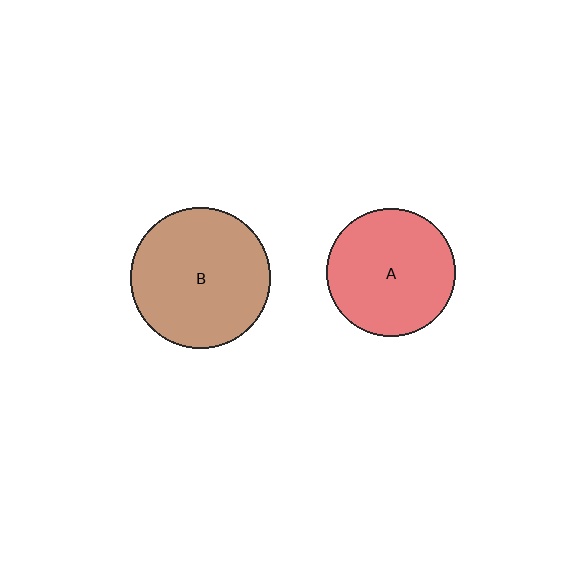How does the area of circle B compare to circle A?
Approximately 1.2 times.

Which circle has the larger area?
Circle B (brown).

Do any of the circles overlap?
No, none of the circles overlap.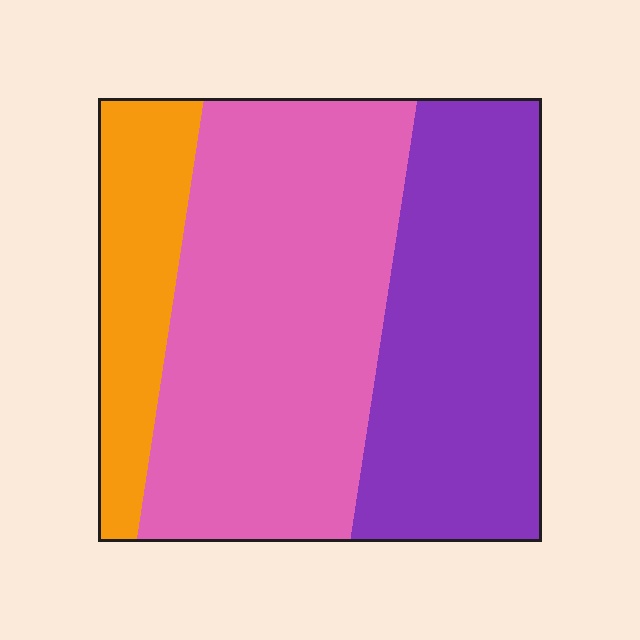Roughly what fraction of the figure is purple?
Purple covers 36% of the figure.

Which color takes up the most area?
Pink, at roughly 50%.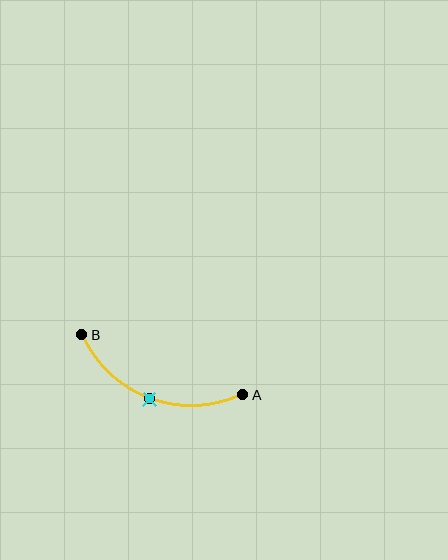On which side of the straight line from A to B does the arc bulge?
The arc bulges below the straight line connecting A and B.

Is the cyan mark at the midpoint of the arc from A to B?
Yes. The cyan mark lies on the arc at equal arc-length from both A and B — it is the arc midpoint.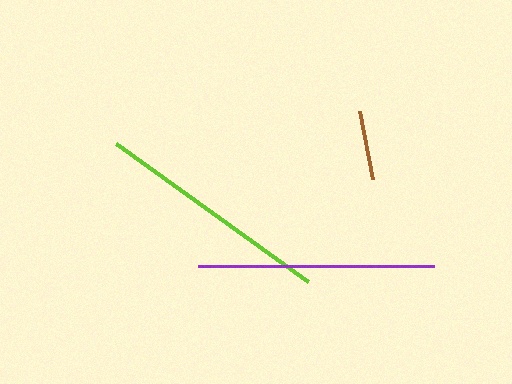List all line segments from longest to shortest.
From longest to shortest: lime, purple, brown.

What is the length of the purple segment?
The purple segment is approximately 236 pixels long.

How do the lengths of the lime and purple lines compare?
The lime and purple lines are approximately the same length.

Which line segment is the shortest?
The brown line is the shortest at approximately 69 pixels.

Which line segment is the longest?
The lime line is the longest at approximately 236 pixels.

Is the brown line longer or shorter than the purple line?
The purple line is longer than the brown line.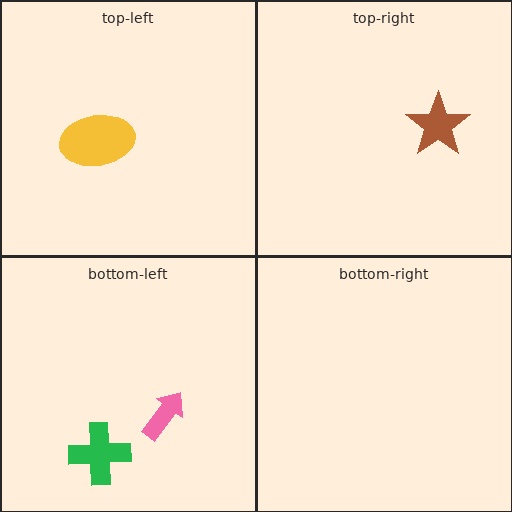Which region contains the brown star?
The top-right region.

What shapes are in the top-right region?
The brown star.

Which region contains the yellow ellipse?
The top-left region.